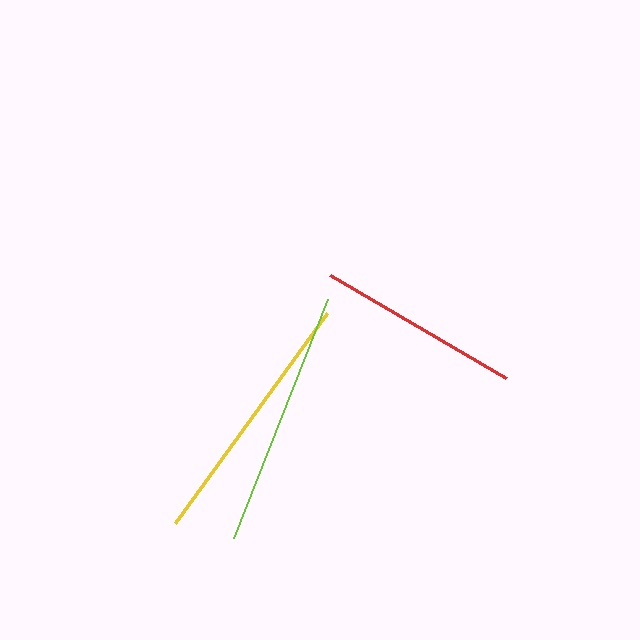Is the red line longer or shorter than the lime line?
The lime line is longer than the red line.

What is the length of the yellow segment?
The yellow segment is approximately 259 pixels long.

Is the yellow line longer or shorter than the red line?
The yellow line is longer than the red line.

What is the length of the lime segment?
The lime segment is approximately 257 pixels long.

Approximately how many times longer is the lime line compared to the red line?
The lime line is approximately 1.3 times the length of the red line.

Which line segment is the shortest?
The red line is the shortest at approximately 204 pixels.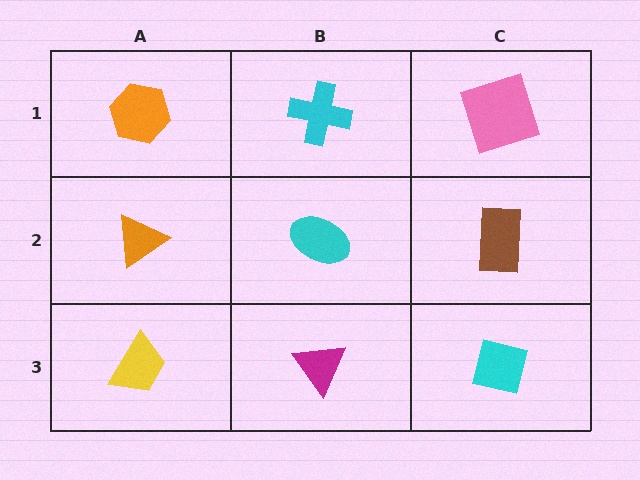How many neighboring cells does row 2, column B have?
4.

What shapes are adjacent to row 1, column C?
A brown rectangle (row 2, column C), a cyan cross (row 1, column B).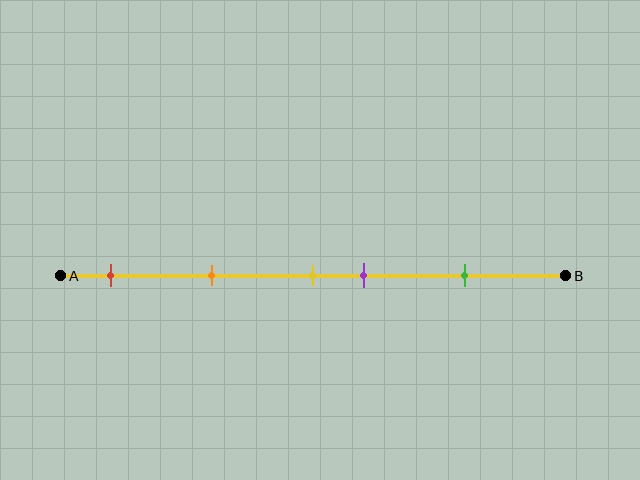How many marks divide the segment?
There are 5 marks dividing the segment.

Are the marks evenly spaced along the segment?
No, the marks are not evenly spaced.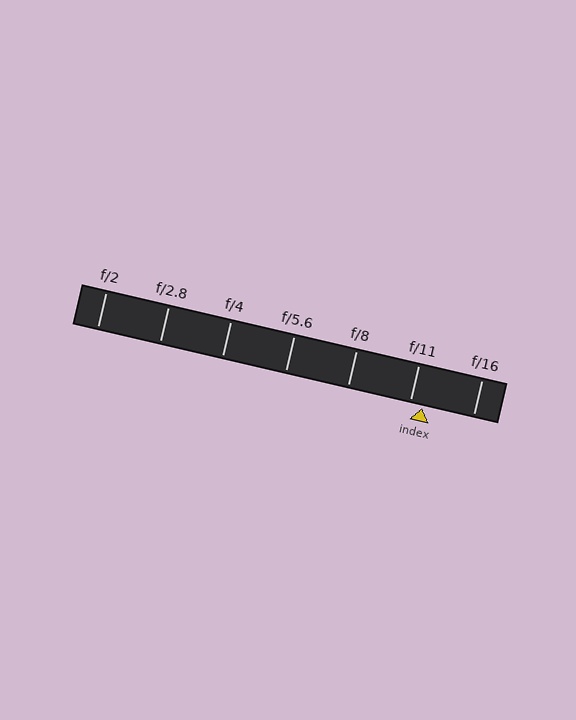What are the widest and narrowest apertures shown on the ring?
The widest aperture shown is f/2 and the narrowest is f/16.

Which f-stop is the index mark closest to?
The index mark is closest to f/11.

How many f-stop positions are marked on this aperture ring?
There are 7 f-stop positions marked.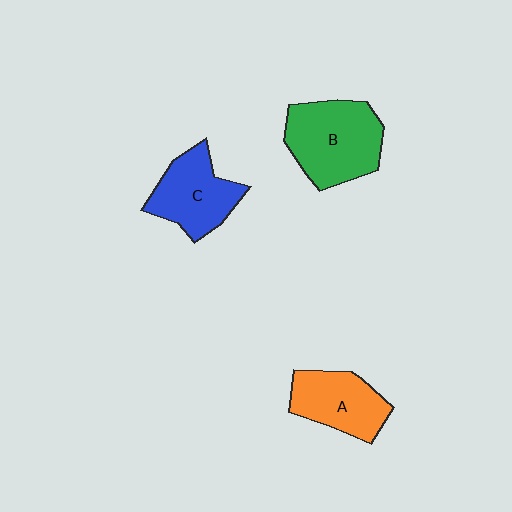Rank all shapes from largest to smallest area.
From largest to smallest: B (green), C (blue), A (orange).